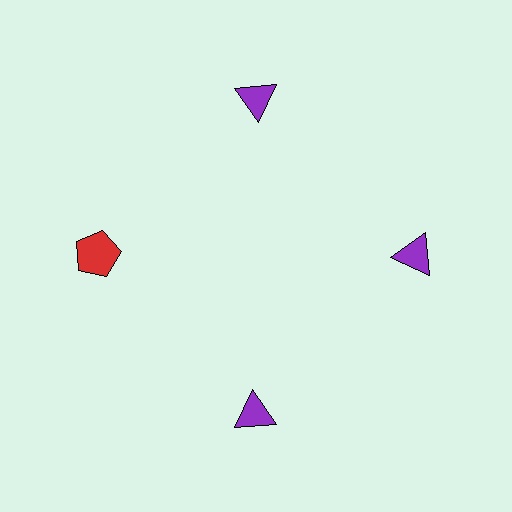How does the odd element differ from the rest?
It differs in both color (red instead of purple) and shape (pentagon instead of triangle).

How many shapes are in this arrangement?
There are 4 shapes arranged in a ring pattern.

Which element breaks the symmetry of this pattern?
The red pentagon at roughly the 9 o'clock position breaks the symmetry. All other shapes are purple triangles.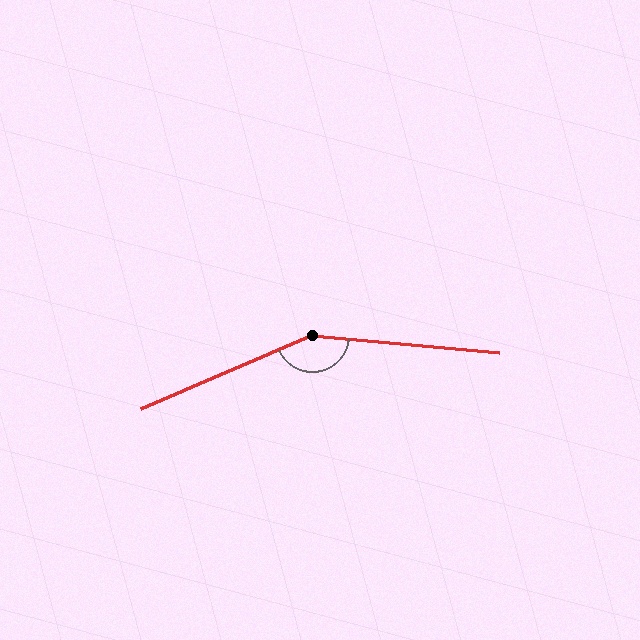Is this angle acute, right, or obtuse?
It is obtuse.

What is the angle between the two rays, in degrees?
Approximately 151 degrees.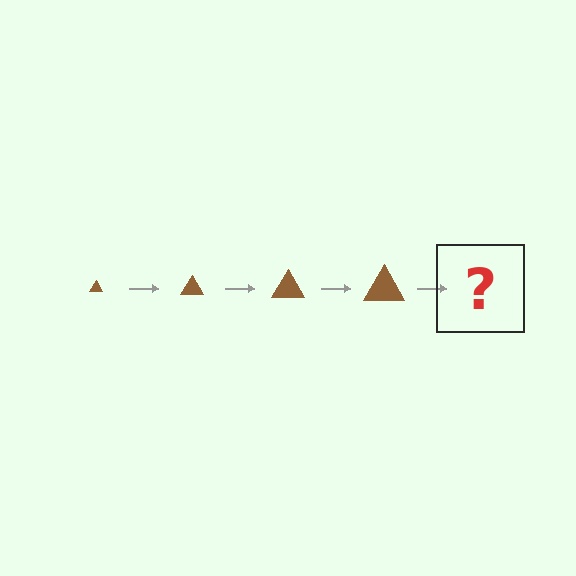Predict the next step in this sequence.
The next step is a brown triangle, larger than the previous one.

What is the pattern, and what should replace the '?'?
The pattern is that the triangle gets progressively larger each step. The '?' should be a brown triangle, larger than the previous one.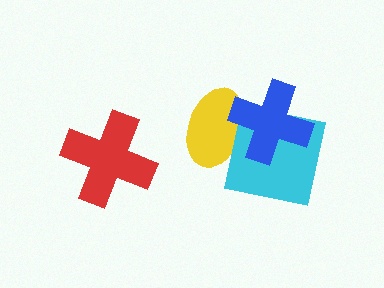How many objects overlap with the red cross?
0 objects overlap with the red cross.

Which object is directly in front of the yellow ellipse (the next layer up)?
The cyan square is directly in front of the yellow ellipse.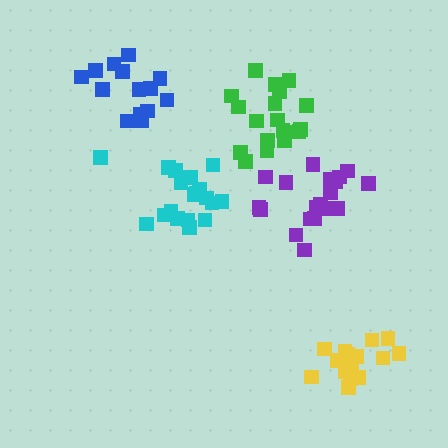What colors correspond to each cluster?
The clusters are colored: cyan, yellow, blue, green, purple.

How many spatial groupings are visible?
There are 5 spatial groupings.